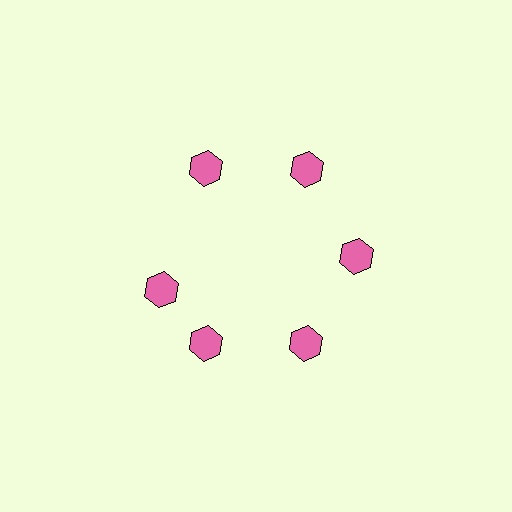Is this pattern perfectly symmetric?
No. The 6 pink hexagons are arranged in a ring, but one element near the 9 o'clock position is rotated out of alignment along the ring, breaking the 6-fold rotational symmetry.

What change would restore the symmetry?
The symmetry would be restored by rotating it back into even spacing with its neighbors so that all 6 hexagons sit at equal angles and equal distance from the center.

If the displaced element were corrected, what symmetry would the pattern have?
It would have 6-fold rotational symmetry — the pattern would map onto itself every 60 degrees.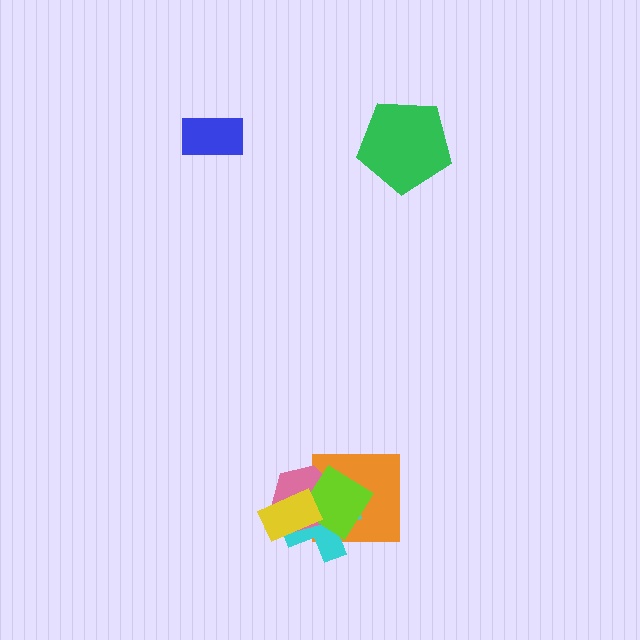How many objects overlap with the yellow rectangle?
3 objects overlap with the yellow rectangle.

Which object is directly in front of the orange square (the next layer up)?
The cyan cross is directly in front of the orange square.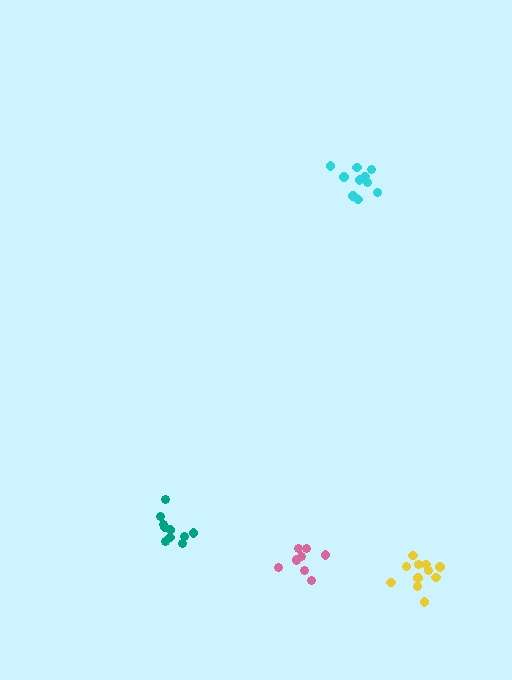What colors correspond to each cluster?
The clusters are colored: cyan, yellow, teal, pink.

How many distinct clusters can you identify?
There are 4 distinct clusters.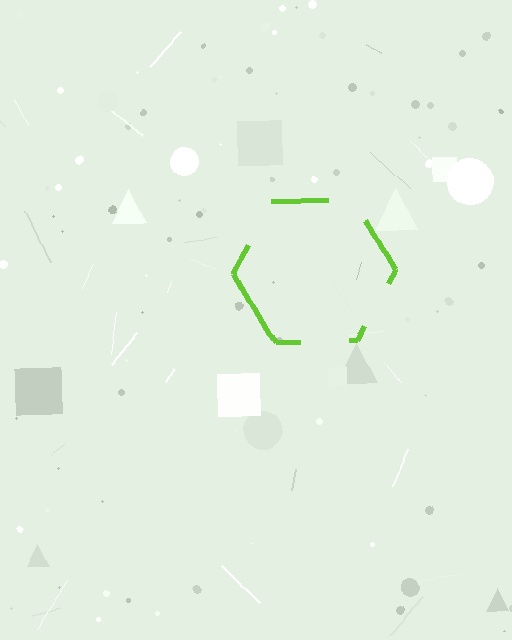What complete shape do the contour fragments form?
The contour fragments form a hexagon.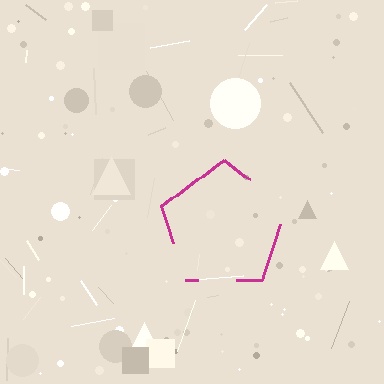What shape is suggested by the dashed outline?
The dashed outline suggests a pentagon.